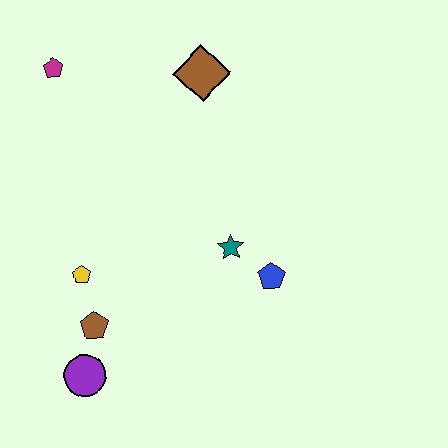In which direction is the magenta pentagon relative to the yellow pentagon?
The magenta pentagon is above the yellow pentagon.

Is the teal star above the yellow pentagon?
Yes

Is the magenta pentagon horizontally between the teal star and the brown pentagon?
No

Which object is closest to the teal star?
The blue pentagon is closest to the teal star.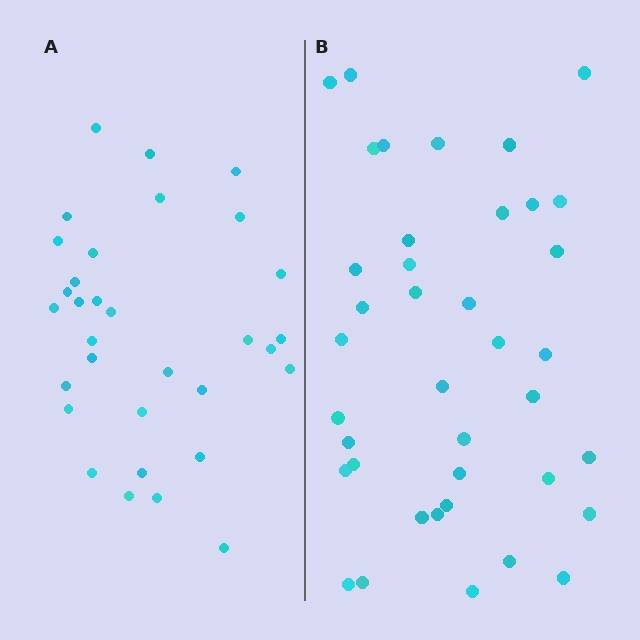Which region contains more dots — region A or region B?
Region B (the right region) has more dots.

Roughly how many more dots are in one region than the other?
Region B has roughly 8 or so more dots than region A.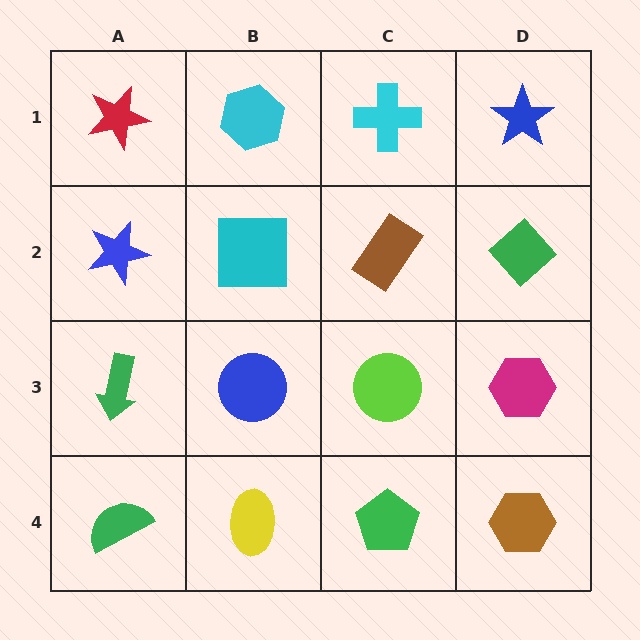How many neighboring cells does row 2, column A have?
3.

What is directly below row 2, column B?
A blue circle.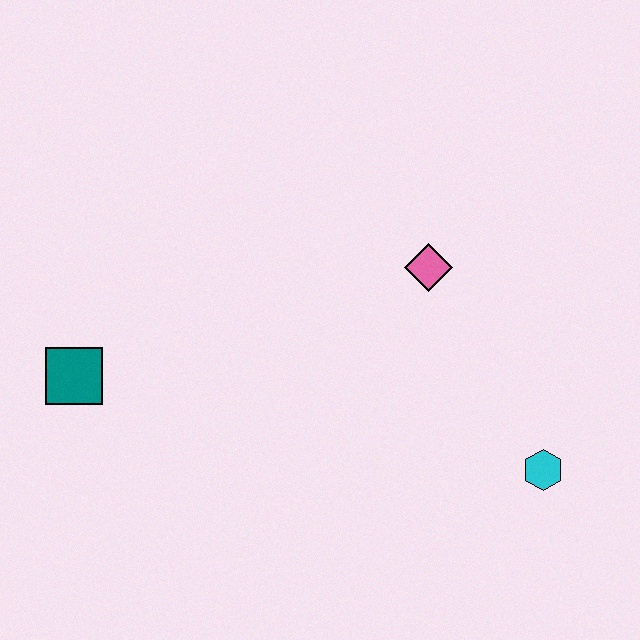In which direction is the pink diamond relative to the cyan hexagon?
The pink diamond is above the cyan hexagon.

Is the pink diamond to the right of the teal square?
Yes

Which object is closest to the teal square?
The pink diamond is closest to the teal square.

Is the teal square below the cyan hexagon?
No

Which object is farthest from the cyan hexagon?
The teal square is farthest from the cyan hexagon.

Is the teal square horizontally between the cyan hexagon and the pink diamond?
No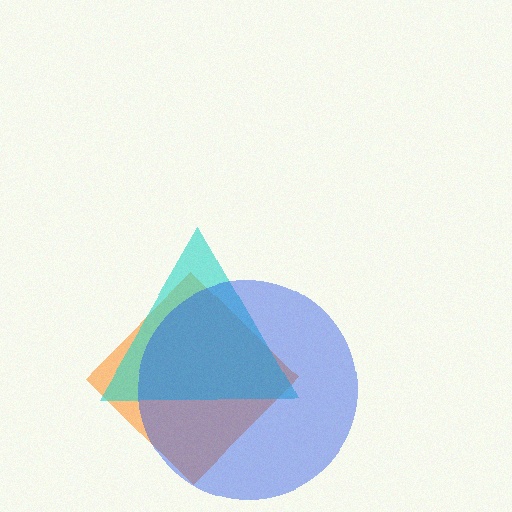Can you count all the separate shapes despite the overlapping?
Yes, there are 3 separate shapes.